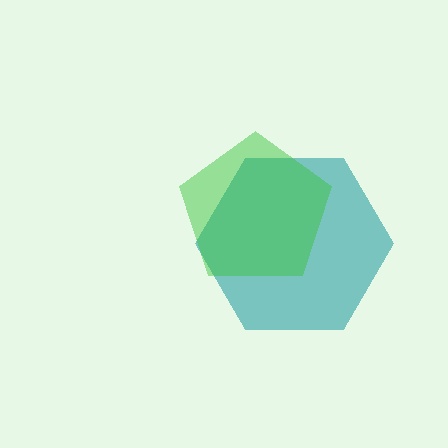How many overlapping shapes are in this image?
There are 2 overlapping shapes in the image.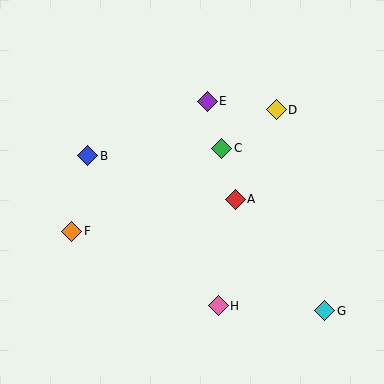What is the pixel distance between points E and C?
The distance between E and C is 49 pixels.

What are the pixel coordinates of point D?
Point D is at (276, 109).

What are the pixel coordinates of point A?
Point A is at (235, 199).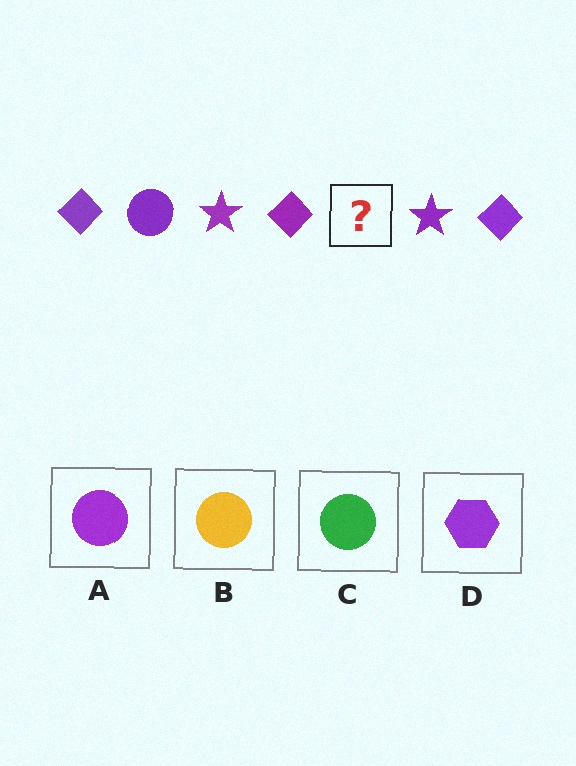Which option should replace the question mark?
Option A.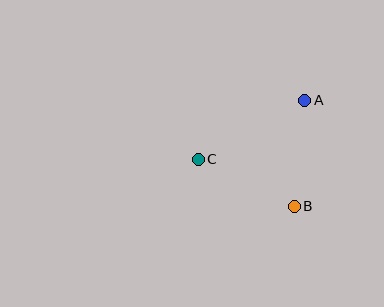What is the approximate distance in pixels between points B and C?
The distance between B and C is approximately 107 pixels.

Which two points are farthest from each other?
Points A and C are farthest from each other.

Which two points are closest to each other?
Points A and B are closest to each other.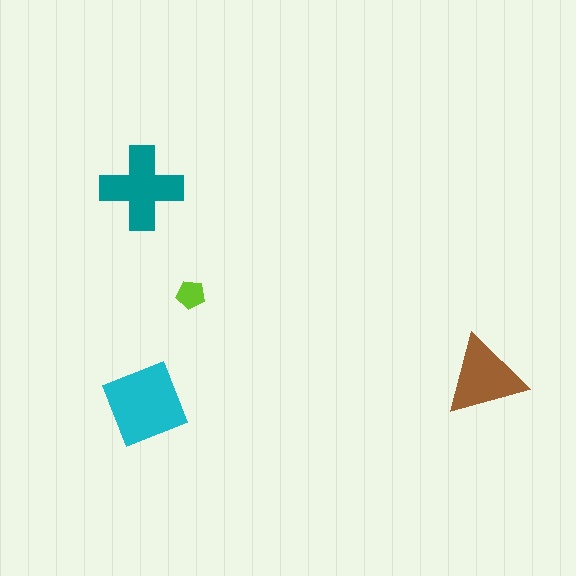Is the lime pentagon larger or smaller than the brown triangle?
Smaller.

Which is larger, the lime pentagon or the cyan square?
The cyan square.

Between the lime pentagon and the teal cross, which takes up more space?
The teal cross.